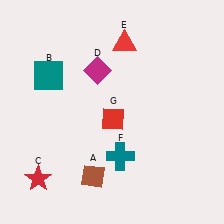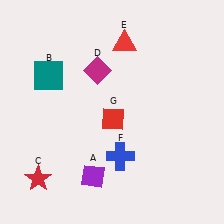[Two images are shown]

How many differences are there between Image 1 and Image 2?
There are 2 differences between the two images.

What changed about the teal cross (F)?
In Image 1, F is teal. In Image 2, it changed to blue.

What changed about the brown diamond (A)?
In Image 1, A is brown. In Image 2, it changed to purple.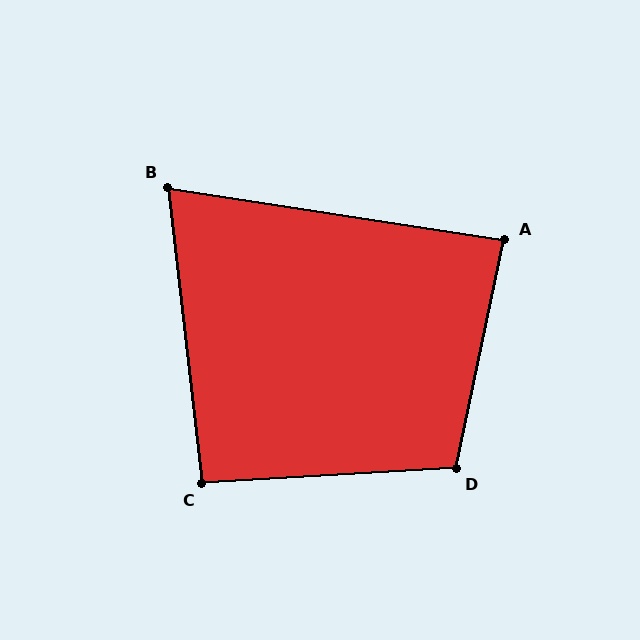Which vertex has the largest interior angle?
D, at approximately 105 degrees.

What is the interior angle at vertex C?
Approximately 93 degrees (approximately right).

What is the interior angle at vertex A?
Approximately 87 degrees (approximately right).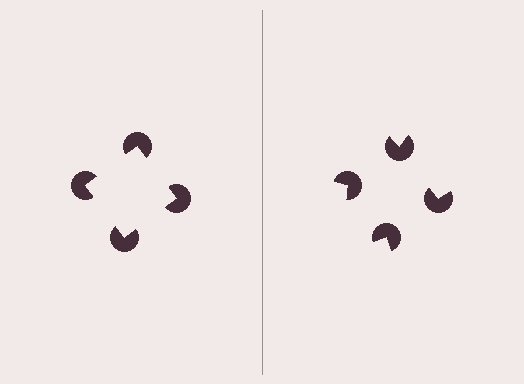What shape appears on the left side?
An illusory square.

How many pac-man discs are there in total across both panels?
8 — 4 on each side.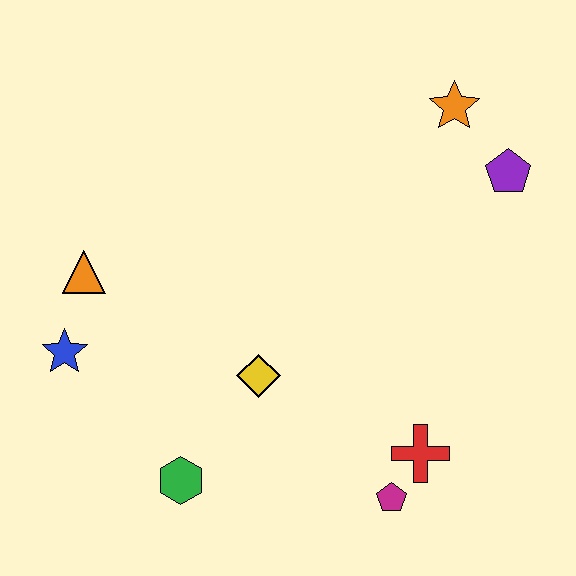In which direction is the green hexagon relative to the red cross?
The green hexagon is to the left of the red cross.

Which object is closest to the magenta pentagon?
The red cross is closest to the magenta pentagon.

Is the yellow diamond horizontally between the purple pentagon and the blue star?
Yes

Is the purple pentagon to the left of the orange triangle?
No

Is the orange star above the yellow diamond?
Yes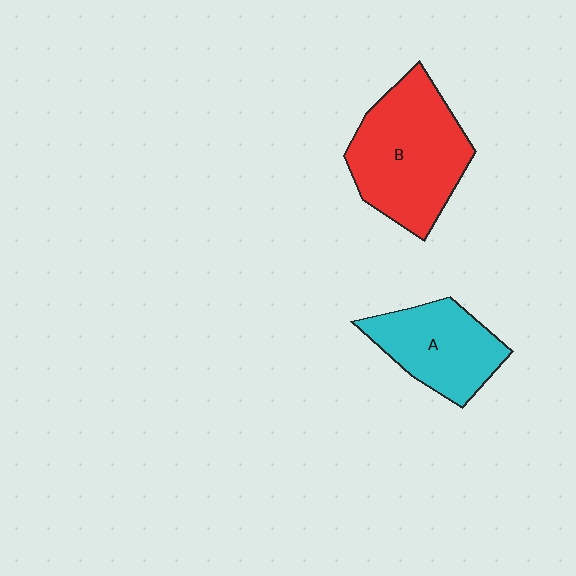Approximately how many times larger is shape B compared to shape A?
Approximately 1.5 times.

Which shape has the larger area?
Shape B (red).